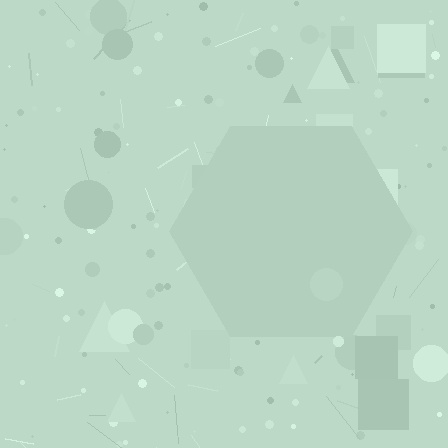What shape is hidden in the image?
A hexagon is hidden in the image.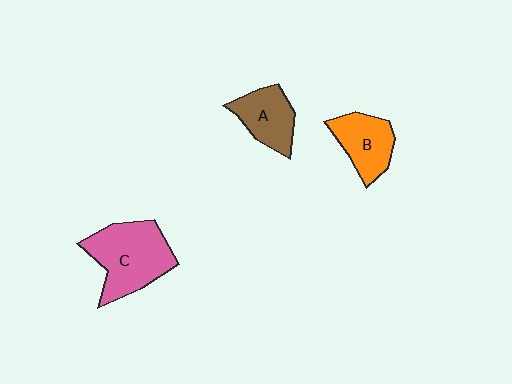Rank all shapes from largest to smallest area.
From largest to smallest: C (pink), B (orange), A (brown).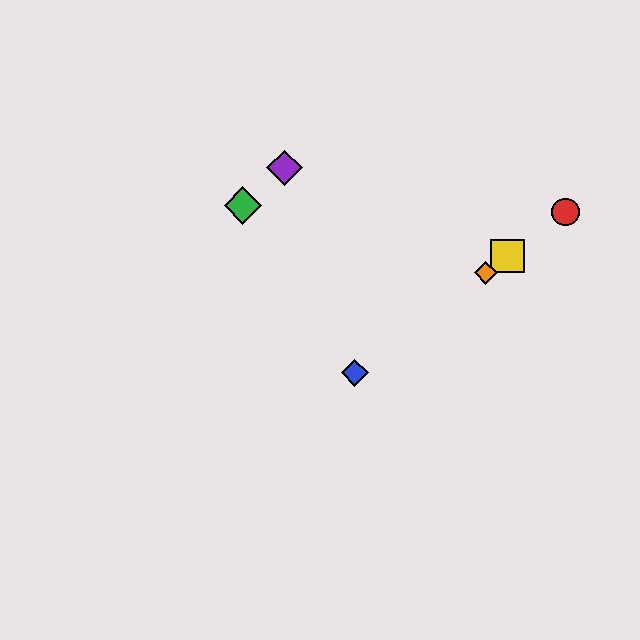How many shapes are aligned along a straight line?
4 shapes (the red circle, the blue diamond, the yellow square, the orange diamond) are aligned along a straight line.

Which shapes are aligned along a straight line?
The red circle, the blue diamond, the yellow square, the orange diamond are aligned along a straight line.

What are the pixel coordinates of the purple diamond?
The purple diamond is at (285, 168).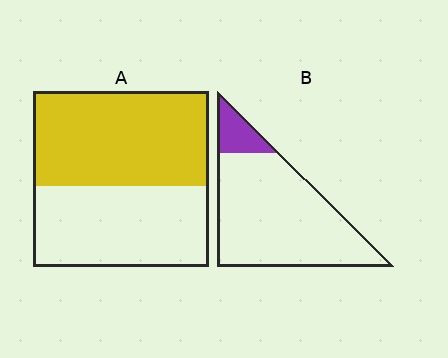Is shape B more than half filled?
No.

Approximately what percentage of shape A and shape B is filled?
A is approximately 55% and B is approximately 10%.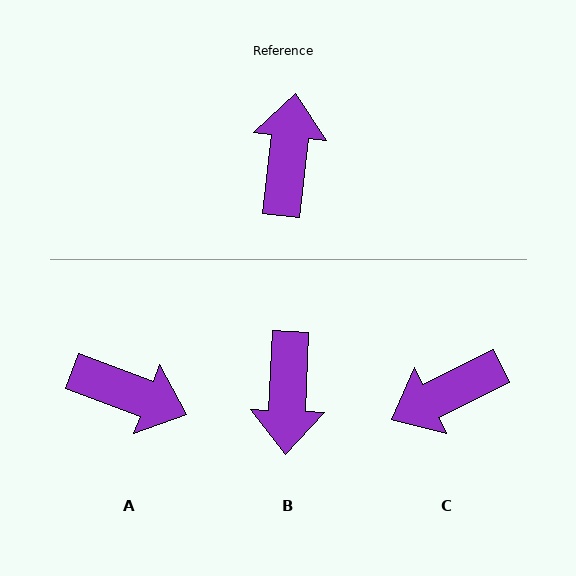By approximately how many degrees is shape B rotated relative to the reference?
Approximately 176 degrees clockwise.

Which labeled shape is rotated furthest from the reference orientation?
B, about 176 degrees away.